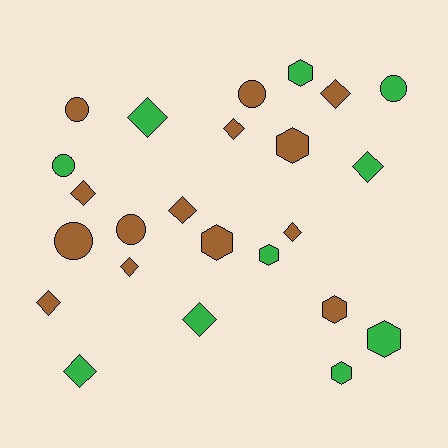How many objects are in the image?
There are 24 objects.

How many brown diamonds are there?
There are 7 brown diamonds.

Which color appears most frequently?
Brown, with 14 objects.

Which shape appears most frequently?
Diamond, with 11 objects.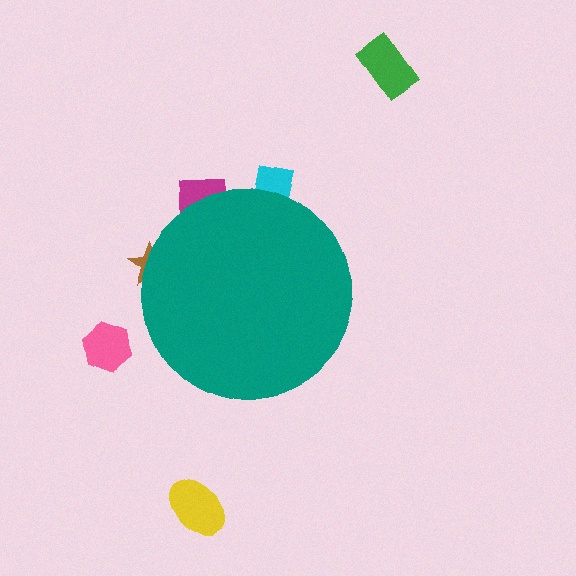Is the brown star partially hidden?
Yes, the brown star is partially hidden behind the teal circle.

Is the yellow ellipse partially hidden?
No, the yellow ellipse is fully visible.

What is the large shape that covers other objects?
A teal circle.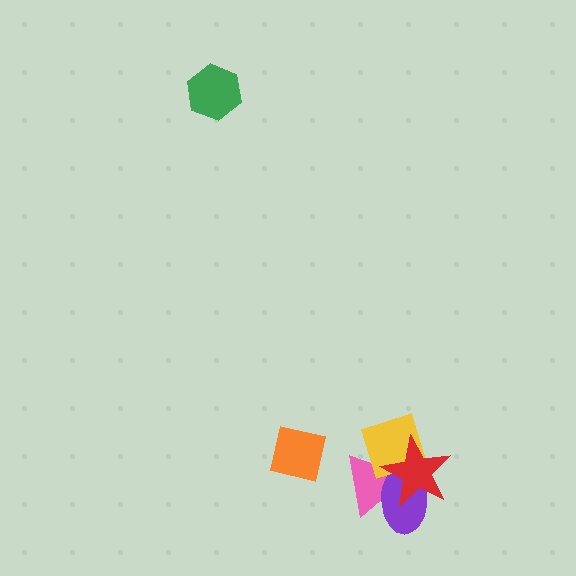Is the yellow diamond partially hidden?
Yes, it is partially covered by another shape.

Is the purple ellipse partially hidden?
Yes, it is partially covered by another shape.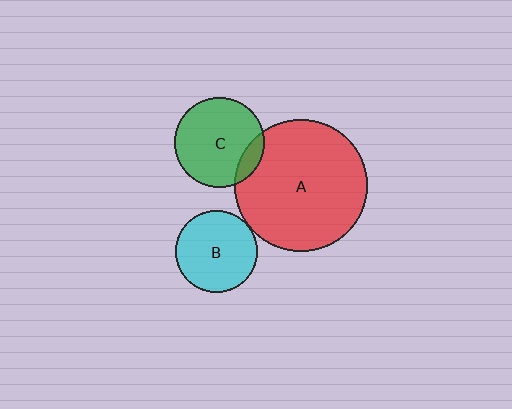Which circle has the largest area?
Circle A (red).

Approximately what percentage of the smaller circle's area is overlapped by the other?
Approximately 15%.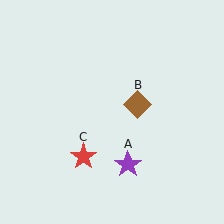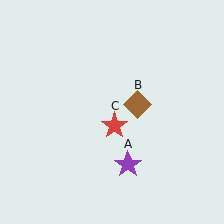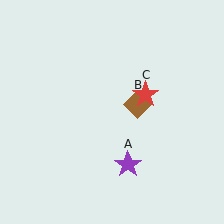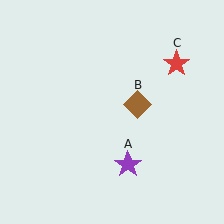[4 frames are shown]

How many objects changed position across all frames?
1 object changed position: red star (object C).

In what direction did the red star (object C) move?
The red star (object C) moved up and to the right.